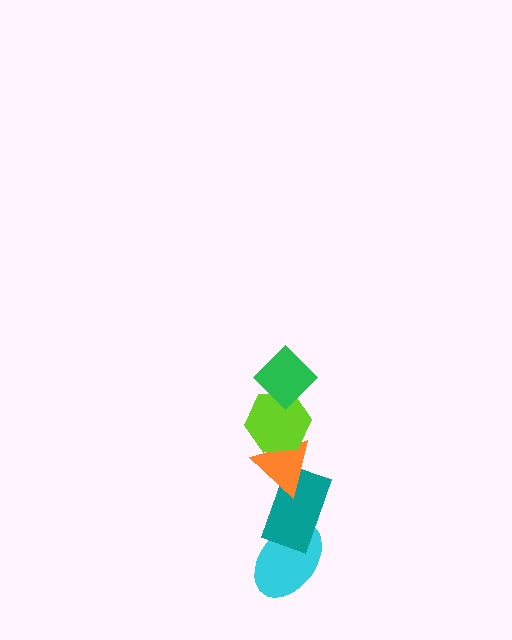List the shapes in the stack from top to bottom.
From top to bottom: the green diamond, the lime hexagon, the orange triangle, the teal rectangle, the cyan ellipse.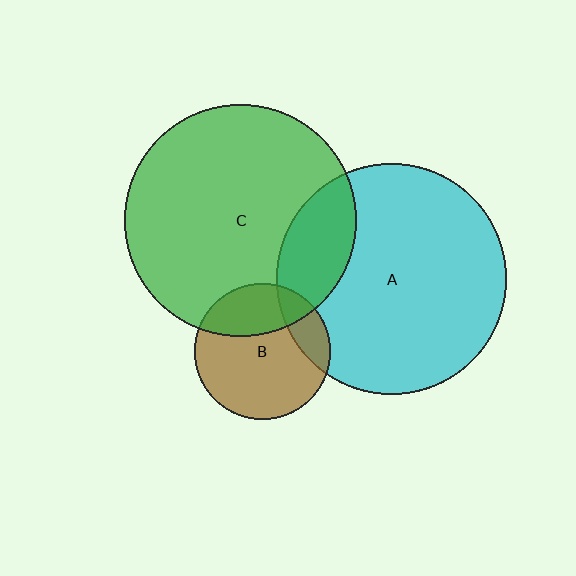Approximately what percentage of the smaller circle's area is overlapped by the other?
Approximately 30%.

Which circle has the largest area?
Circle C (green).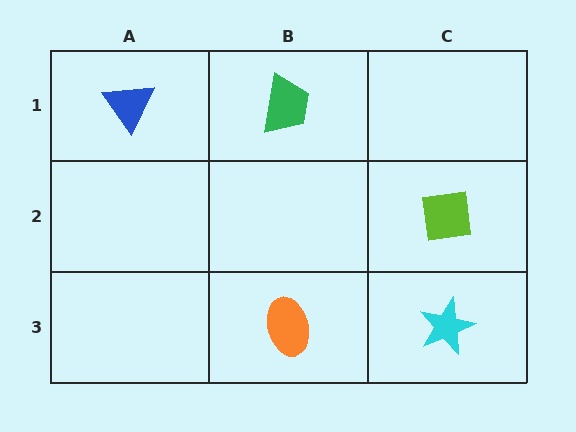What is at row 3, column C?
A cyan star.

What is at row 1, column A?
A blue triangle.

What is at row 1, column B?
A green trapezoid.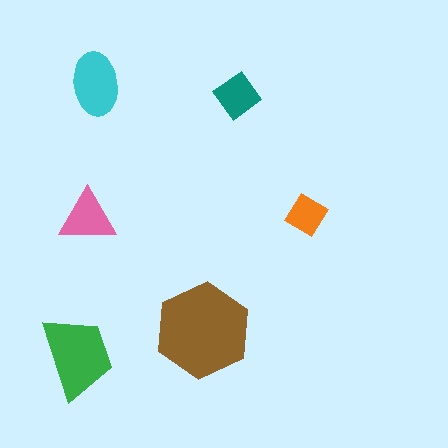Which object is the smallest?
The orange diamond.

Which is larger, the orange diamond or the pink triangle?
The pink triangle.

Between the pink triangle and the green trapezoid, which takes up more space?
The green trapezoid.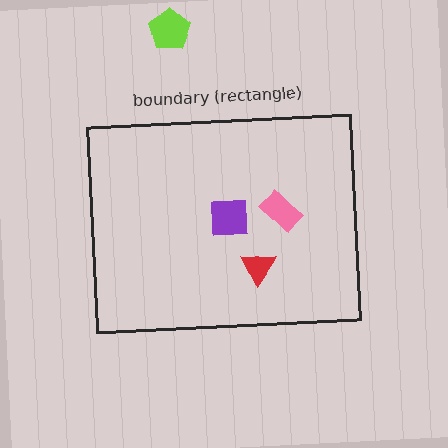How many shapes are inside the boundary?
3 inside, 1 outside.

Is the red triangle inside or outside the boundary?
Inside.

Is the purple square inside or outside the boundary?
Inside.